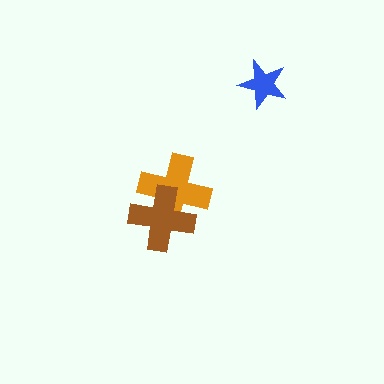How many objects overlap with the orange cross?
1 object overlaps with the orange cross.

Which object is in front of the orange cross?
The brown cross is in front of the orange cross.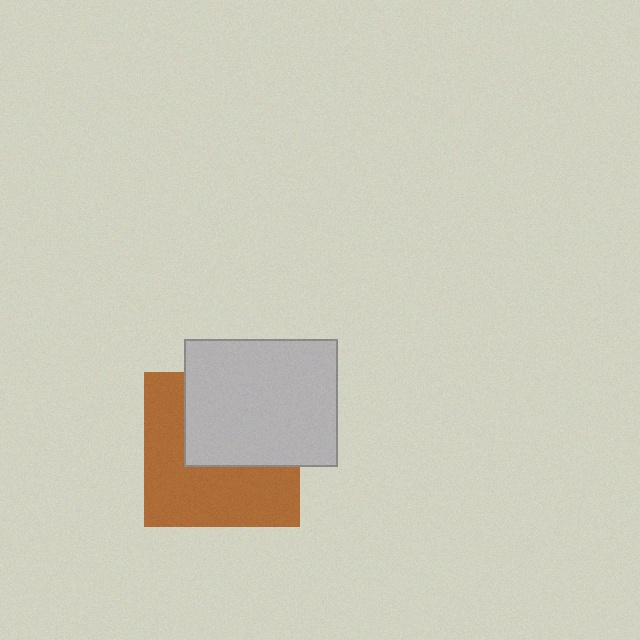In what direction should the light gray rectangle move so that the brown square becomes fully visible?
The light gray rectangle should move up. That is the shortest direction to clear the overlap and leave the brown square fully visible.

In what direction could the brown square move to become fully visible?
The brown square could move down. That would shift it out from behind the light gray rectangle entirely.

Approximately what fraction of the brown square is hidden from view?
Roughly 46% of the brown square is hidden behind the light gray rectangle.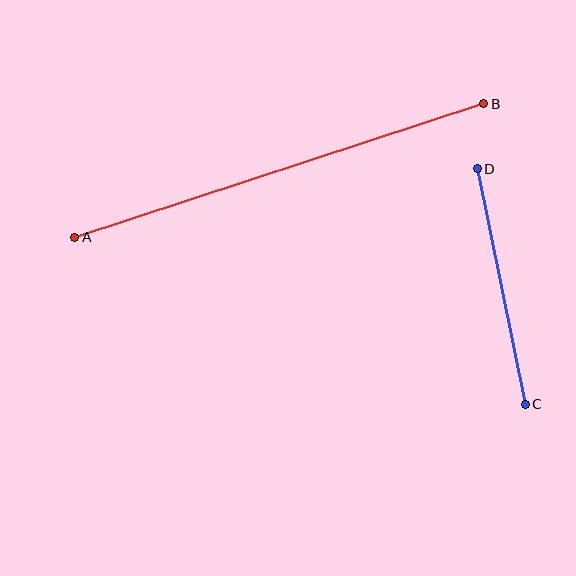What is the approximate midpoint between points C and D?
The midpoint is at approximately (501, 286) pixels.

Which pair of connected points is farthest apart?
Points A and B are farthest apart.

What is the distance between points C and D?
The distance is approximately 241 pixels.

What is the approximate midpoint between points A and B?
The midpoint is at approximately (279, 171) pixels.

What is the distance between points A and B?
The distance is approximately 430 pixels.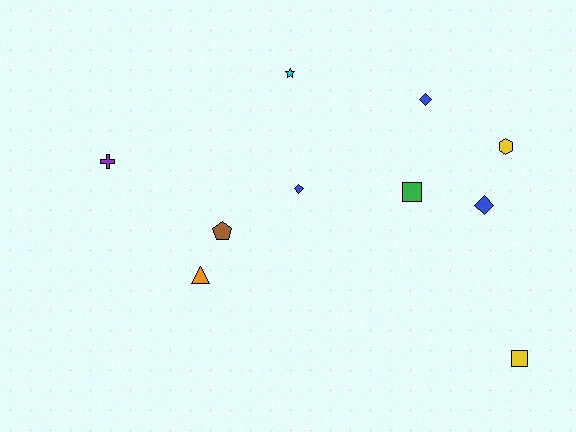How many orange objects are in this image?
There is 1 orange object.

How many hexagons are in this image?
There is 1 hexagon.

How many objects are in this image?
There are 10 objects.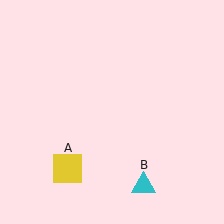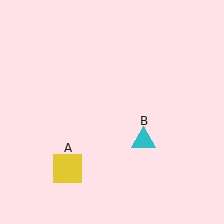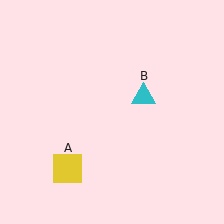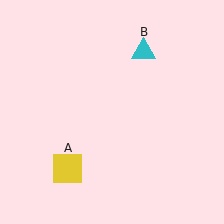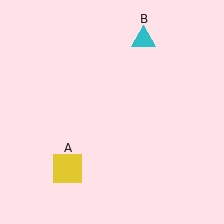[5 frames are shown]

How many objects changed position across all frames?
1 object changed position: cyan triangle (object B).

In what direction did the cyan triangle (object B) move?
The cyan triangle (object B) moved up.